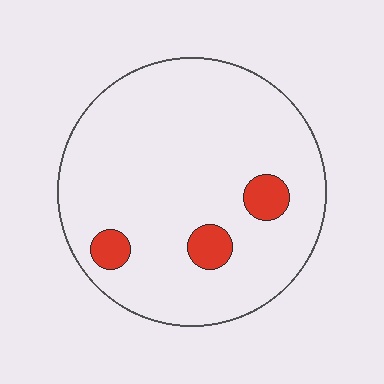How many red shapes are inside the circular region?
3.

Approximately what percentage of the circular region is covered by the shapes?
Approximately 10%.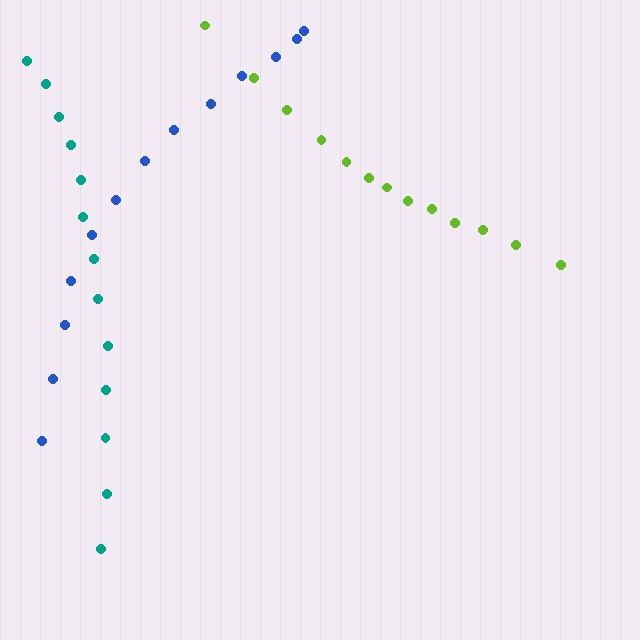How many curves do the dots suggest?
There are 3 distinct paths.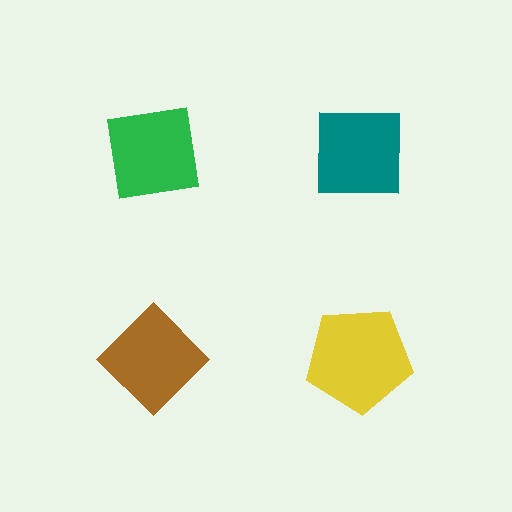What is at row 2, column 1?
A brown diamond.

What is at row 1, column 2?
A teal square.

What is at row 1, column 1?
A green square.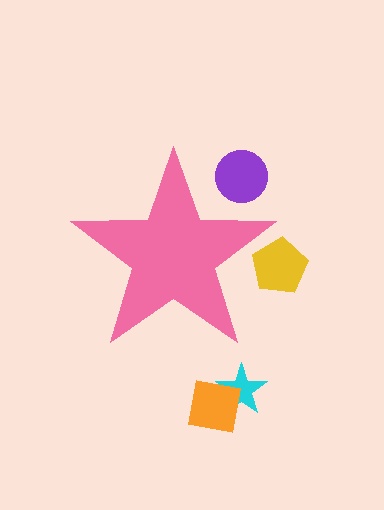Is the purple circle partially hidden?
Yes, the purple circle is partially hidden behind the pink star.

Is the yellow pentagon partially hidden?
Yes, the yellow pentagon is partially hidden behind the pink star.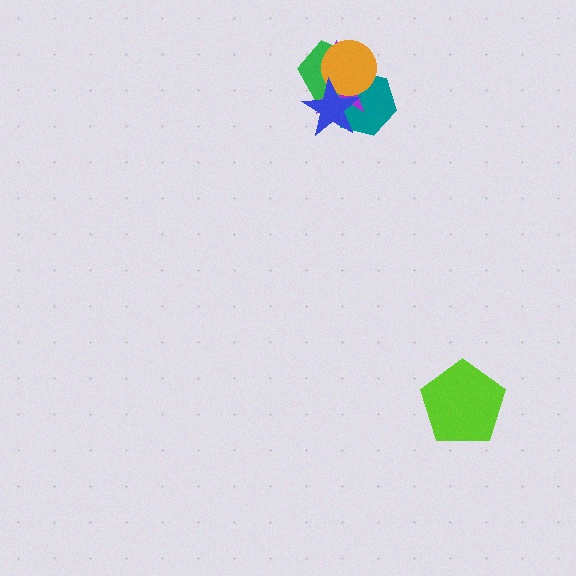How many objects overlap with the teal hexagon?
4 objects overlap with the teal hexagon.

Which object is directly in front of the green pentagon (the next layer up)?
The orange circle is directly in front of the green pentagon.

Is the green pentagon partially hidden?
Yes, it is partially covered by another shape.